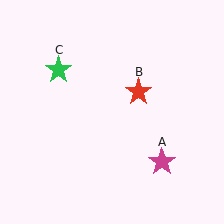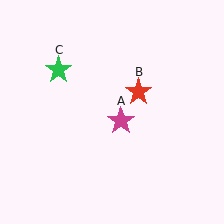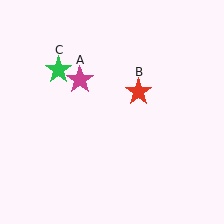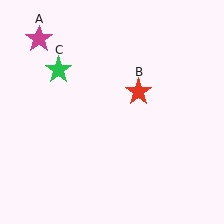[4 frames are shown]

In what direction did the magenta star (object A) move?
The magenta star (object A) moved up and to the left.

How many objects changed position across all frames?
1 object changed position: magenta star (object A).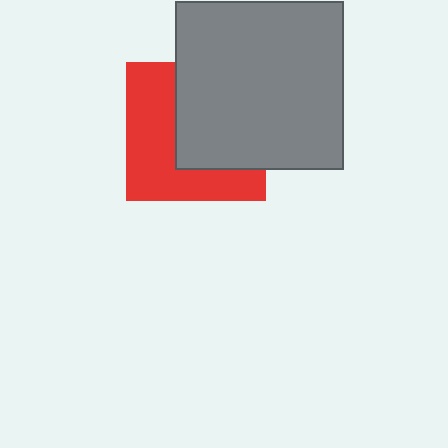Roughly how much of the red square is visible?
About half of it is visible (roughly 50%).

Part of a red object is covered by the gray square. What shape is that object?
It is a square.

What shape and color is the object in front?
The object in front is a gray square.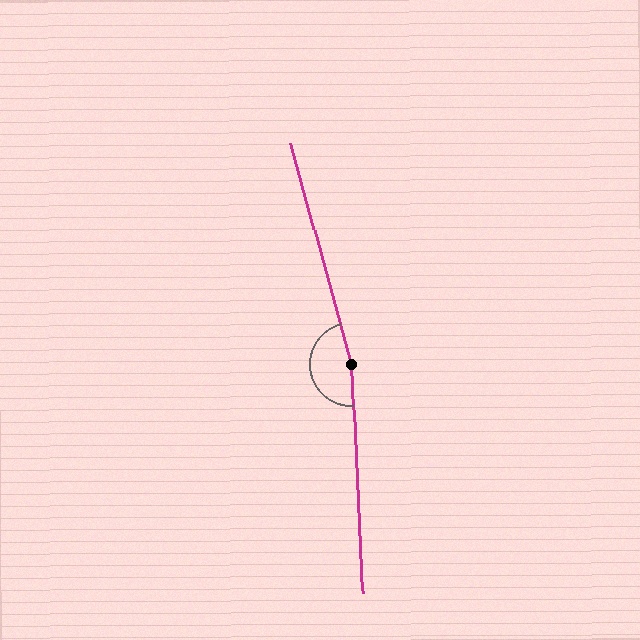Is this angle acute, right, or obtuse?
It is obtuse.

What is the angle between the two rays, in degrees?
Approximately 167 degrees.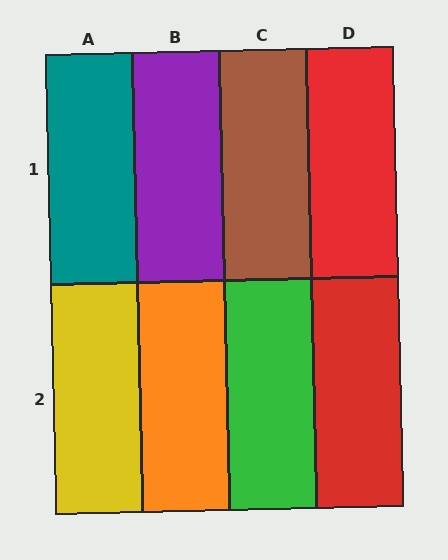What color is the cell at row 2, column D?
Red.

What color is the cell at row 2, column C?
Green.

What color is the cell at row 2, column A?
Yellow.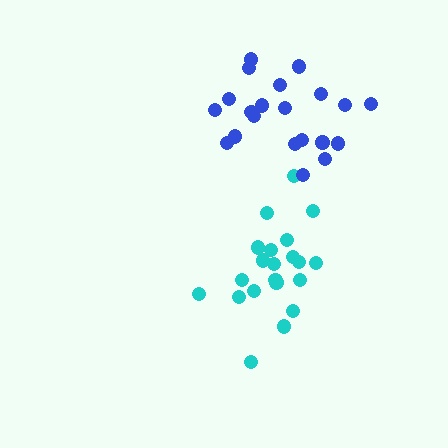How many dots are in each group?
Group 1: 21 dots, Group 2: 21 dots (42 total).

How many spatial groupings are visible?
There are 2 spatial groupings.